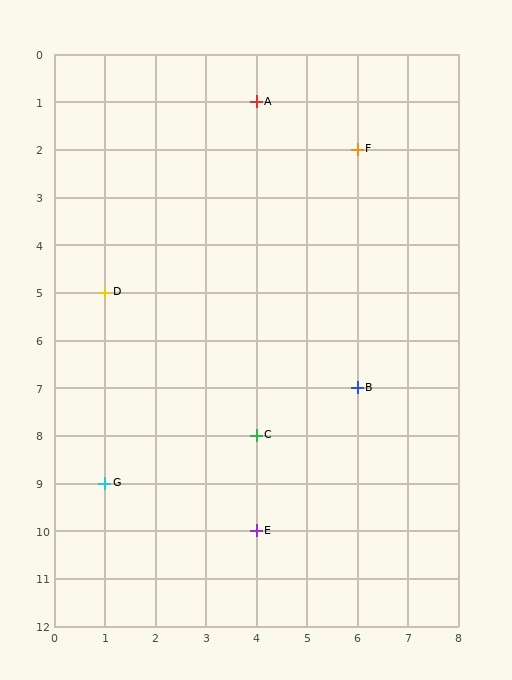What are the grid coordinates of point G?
Point G is at grid coordinates (1, 9).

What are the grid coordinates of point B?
Point B is at grid coordinates (6, 7).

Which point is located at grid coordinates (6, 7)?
Point B is at (6, 7).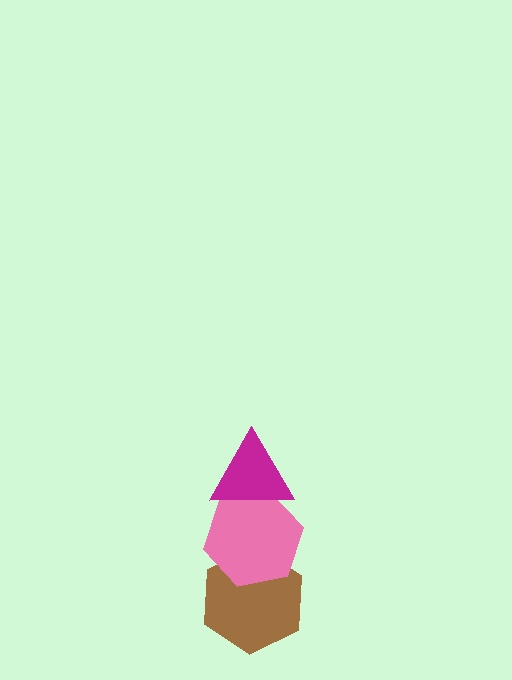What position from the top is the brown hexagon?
The brown hexagon is 3rd from the top.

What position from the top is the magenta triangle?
The magenta triangle is 1st from the top.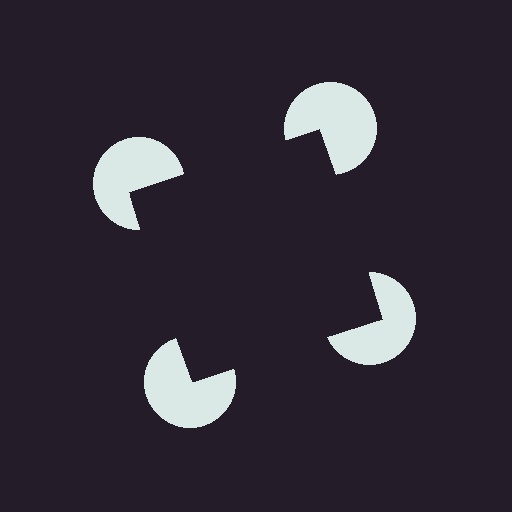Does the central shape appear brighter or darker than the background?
It typically appears slightly darker than the background, even though no actual brightness change is drawn.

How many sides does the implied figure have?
4 sides.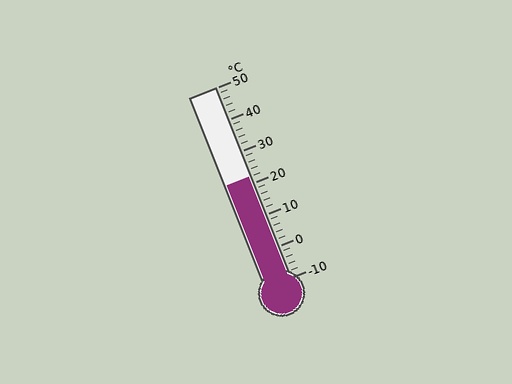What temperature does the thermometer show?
The thermometer shows approximately 22°C.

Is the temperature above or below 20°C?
The temperature is above 20°C.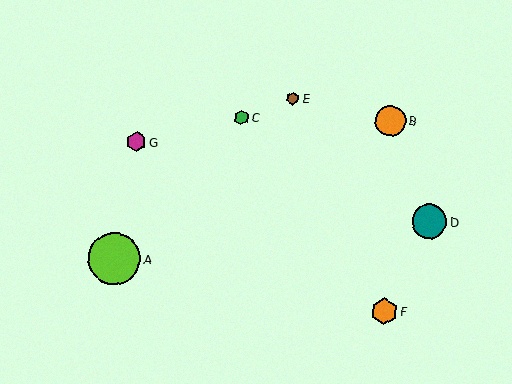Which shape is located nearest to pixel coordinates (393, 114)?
The orange circle (labeled B) at (390, 121) is nearest to that location.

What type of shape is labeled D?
Shape D is a teal circle.